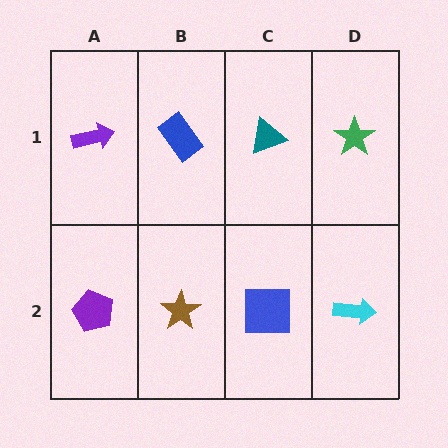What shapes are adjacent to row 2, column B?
A blue rectangle (row 1, column B), a purple pentagon (row 2, column A), a blue square (row 2, column C).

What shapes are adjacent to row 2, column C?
A teal triangle (row 1, column C), a brown star (row 2, column B), a cyan arrow (row 2, column D).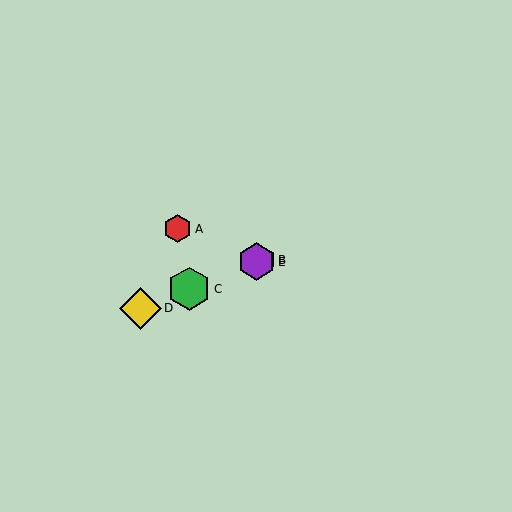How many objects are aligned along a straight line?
4 objects (B, C, D, E) are aligned along a straight line.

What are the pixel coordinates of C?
Object C is at (189, 289).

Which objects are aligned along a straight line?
Objects B, C, D, E are aligned along a straight line.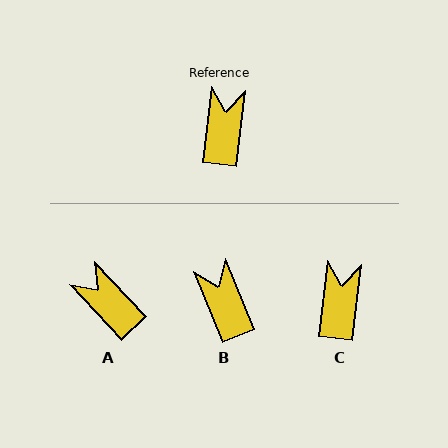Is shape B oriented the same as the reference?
No, it is off by about 29 degrees.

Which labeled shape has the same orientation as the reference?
C.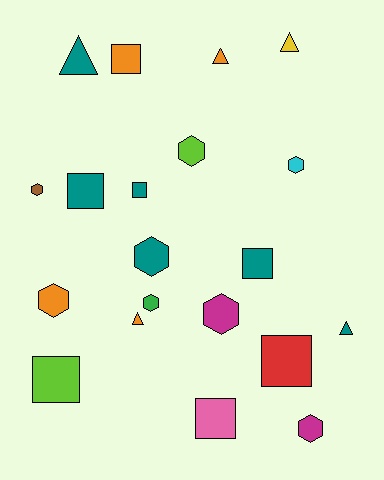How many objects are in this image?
There are 20 objects.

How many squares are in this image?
There are 7 squares.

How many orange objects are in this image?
There are 4 orange objects.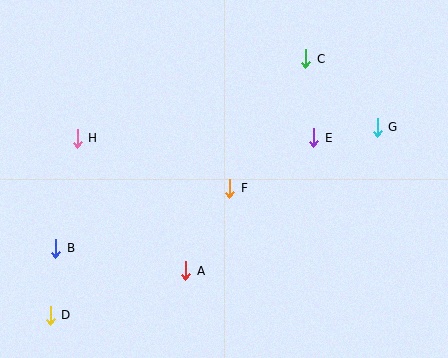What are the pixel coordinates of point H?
Point H is at (77, 138).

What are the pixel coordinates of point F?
Point F is at (230, 188).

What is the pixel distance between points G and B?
The distance between G and B is 344 pixels.